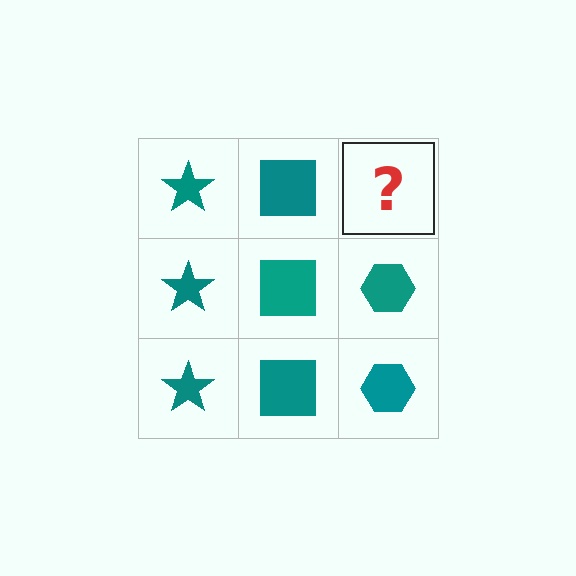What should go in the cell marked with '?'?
The missing cell should contain a teal hexagon.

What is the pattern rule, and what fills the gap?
The rule is that each column has a consistent shape. The gap should be filled with a teal hexagon.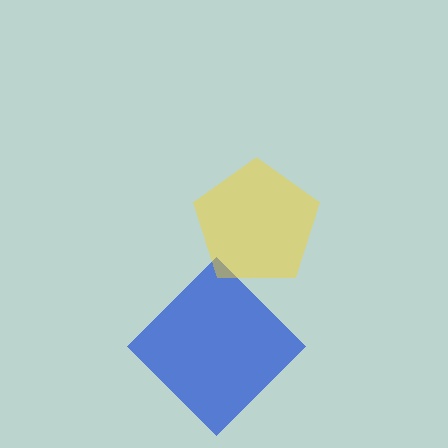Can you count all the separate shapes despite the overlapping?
Yes, there are 2 separate shapes.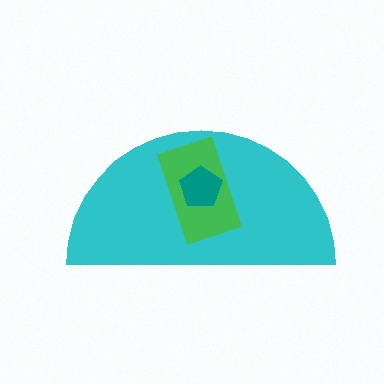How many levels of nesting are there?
3.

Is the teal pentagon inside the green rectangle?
Yes.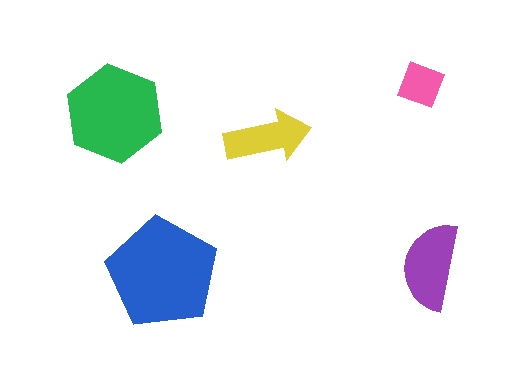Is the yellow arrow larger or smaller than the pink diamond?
Larger.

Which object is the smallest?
The pink diamond.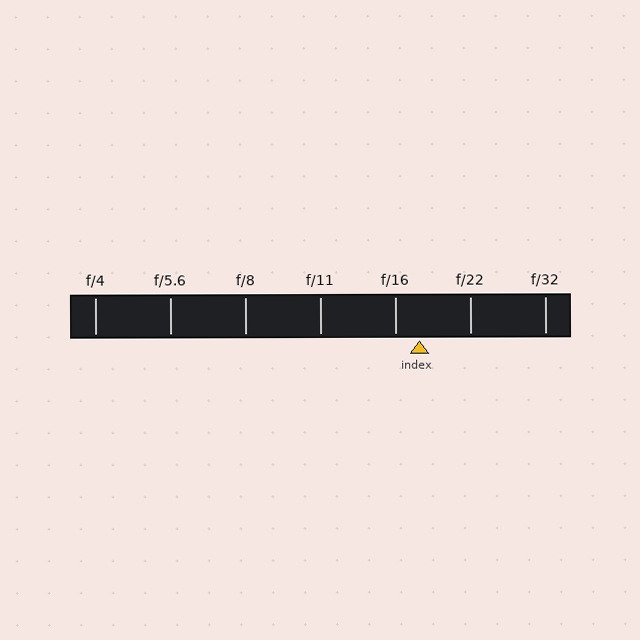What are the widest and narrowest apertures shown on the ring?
The widest aperture shown is f/4 and the narrowest is f/32.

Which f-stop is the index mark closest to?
The index mark is closest to f/16.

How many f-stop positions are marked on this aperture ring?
There are 7 f-stop positions marked.